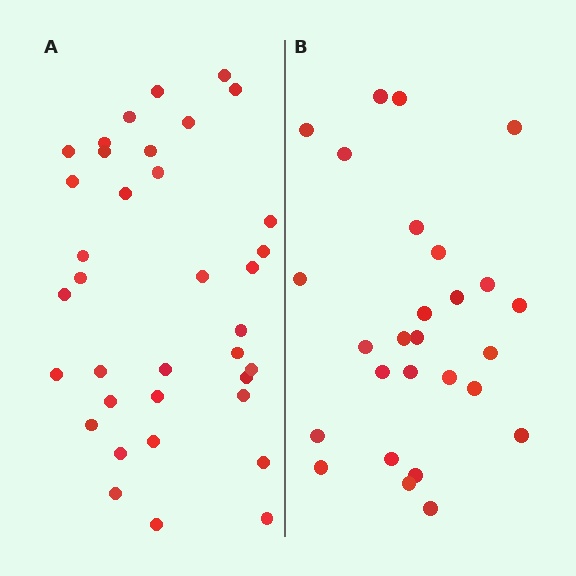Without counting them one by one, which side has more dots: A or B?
Region A (the left region) has more dots.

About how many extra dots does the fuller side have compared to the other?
Region A has roughly 8 or so more dots than region B.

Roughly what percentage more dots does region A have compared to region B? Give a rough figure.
About 35% more.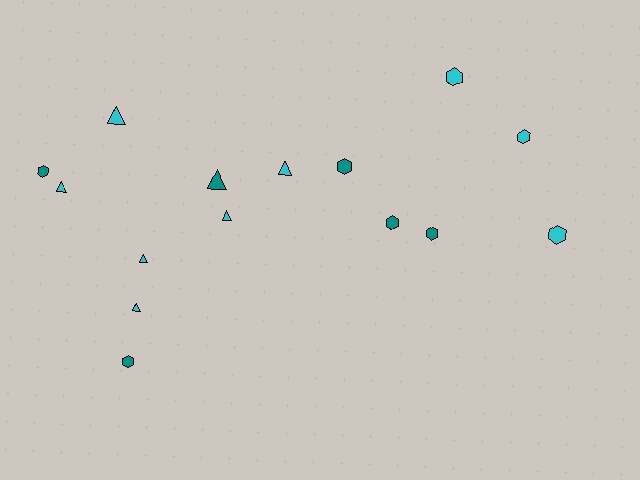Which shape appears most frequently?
Hexagon, with 8 objects.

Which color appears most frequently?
Cyan, with 9 objects.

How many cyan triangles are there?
There are 6 cyan triangles.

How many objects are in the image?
There are 15 objects.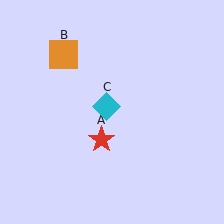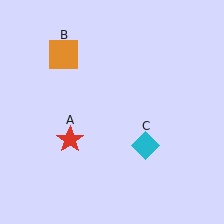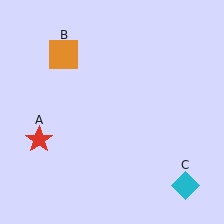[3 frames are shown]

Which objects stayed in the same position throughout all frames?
Orange square (object B) remained stationary.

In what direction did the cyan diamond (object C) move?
The cyan diamond (object C) moved down and to the right.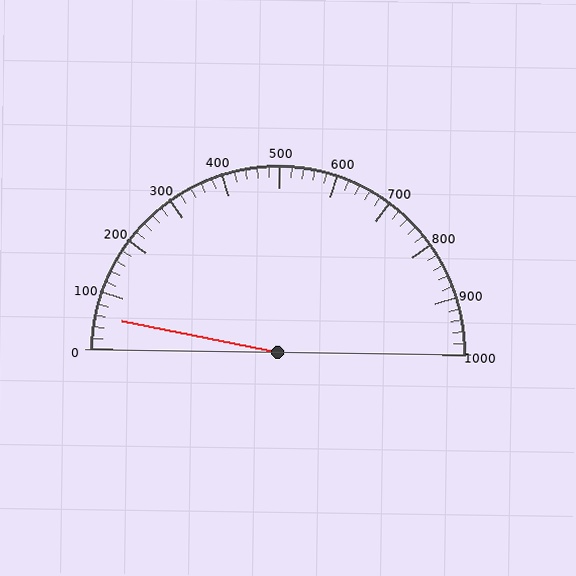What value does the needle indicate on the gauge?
The needle indicates approximately 60.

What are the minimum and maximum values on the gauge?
The gauge ranges from 0 to 1000.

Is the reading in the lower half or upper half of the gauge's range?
The reading is in the lower half of the range (0 to 1000).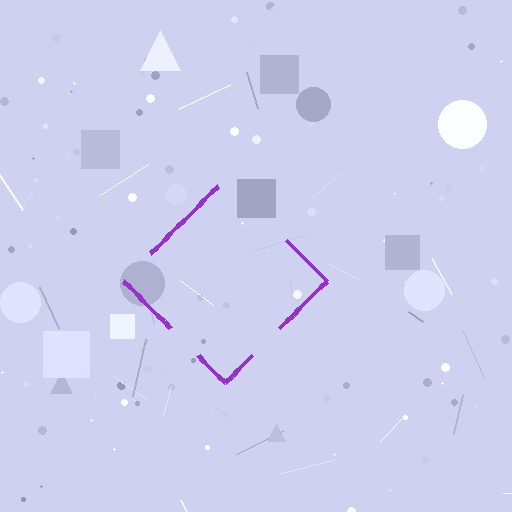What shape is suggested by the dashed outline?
The dashed outline suggests a diamond.